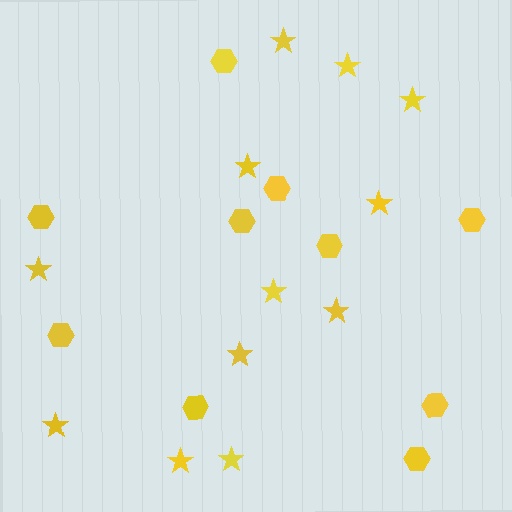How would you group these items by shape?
There are 2 groups: one group of stars (12) and one group of hexagons (10).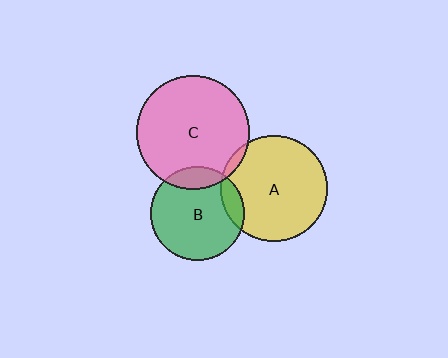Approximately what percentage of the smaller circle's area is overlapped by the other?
Approximately 10%.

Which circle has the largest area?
Circle C (pink).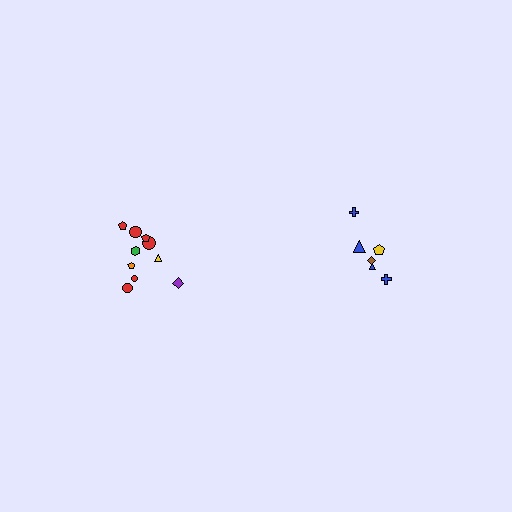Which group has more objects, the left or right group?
The left group.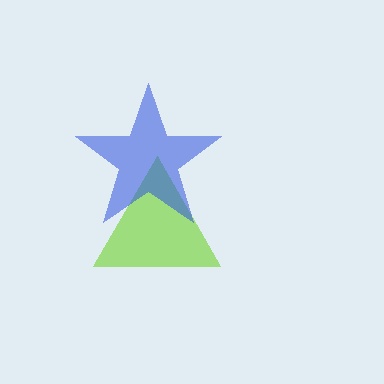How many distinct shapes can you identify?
There are 2 distinct shapes: a lime triangle, a blue star.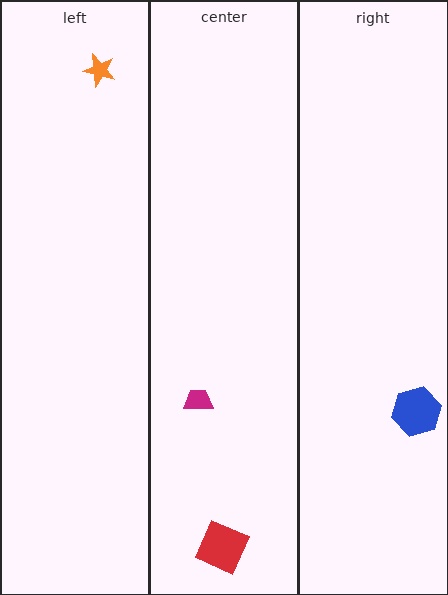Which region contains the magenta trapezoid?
The center region.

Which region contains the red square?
The center region.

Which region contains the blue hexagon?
The right region.